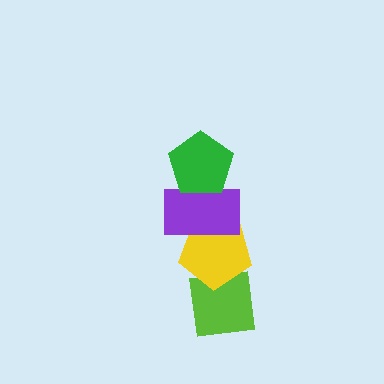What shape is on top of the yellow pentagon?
The purple rectangle is on top of the yellow pentagon.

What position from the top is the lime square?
The lime square is 4th from the top.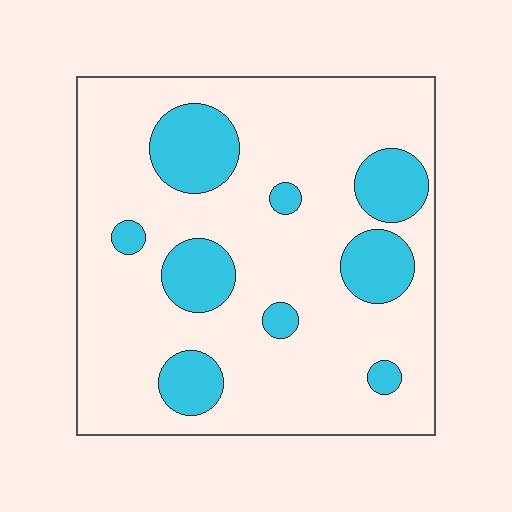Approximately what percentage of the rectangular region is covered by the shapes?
Approximately 20%.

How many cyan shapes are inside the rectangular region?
9.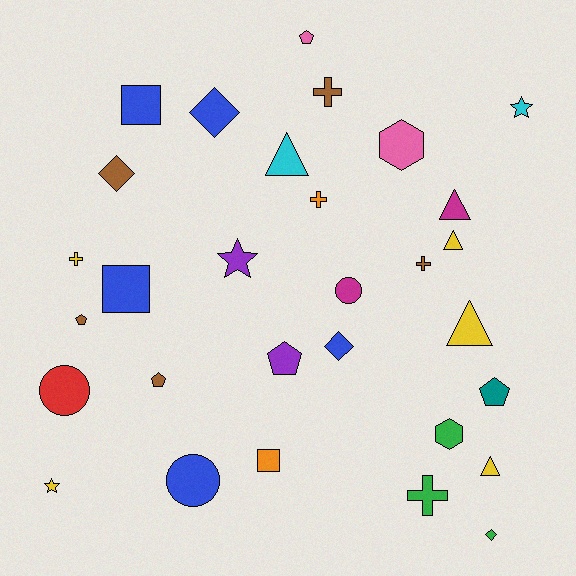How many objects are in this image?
There are 30 objects.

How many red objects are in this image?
There is 1 red object.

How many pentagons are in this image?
There are 5 pentagons.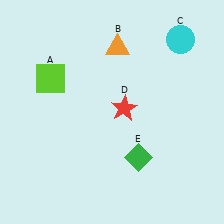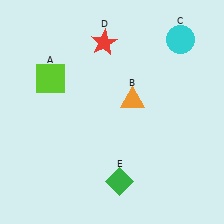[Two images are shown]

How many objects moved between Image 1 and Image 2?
3 objects moved between the two images.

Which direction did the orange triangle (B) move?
The orange triangle (B) moved down.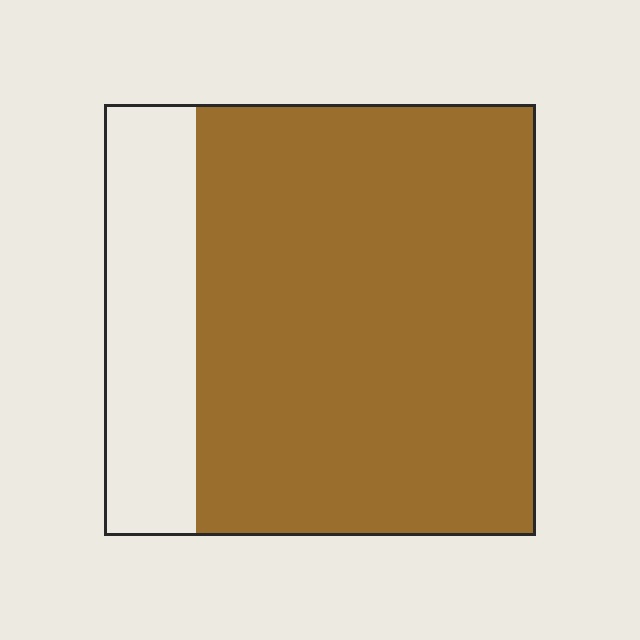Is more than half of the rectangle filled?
Yes.